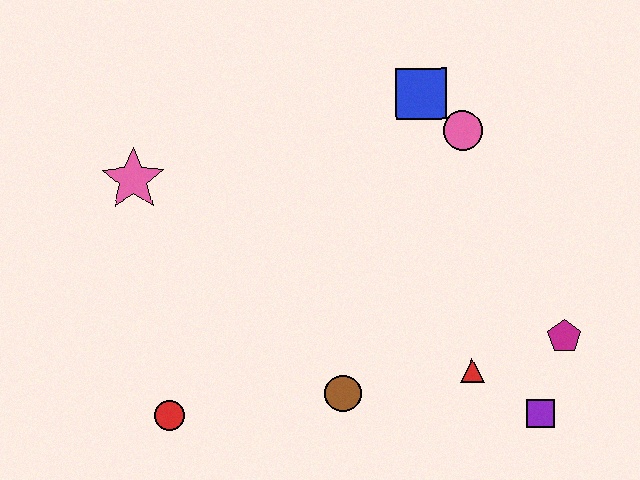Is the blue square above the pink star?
Yes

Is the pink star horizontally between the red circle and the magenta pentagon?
No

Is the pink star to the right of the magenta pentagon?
No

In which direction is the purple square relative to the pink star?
The purple square is to the right of the pink star.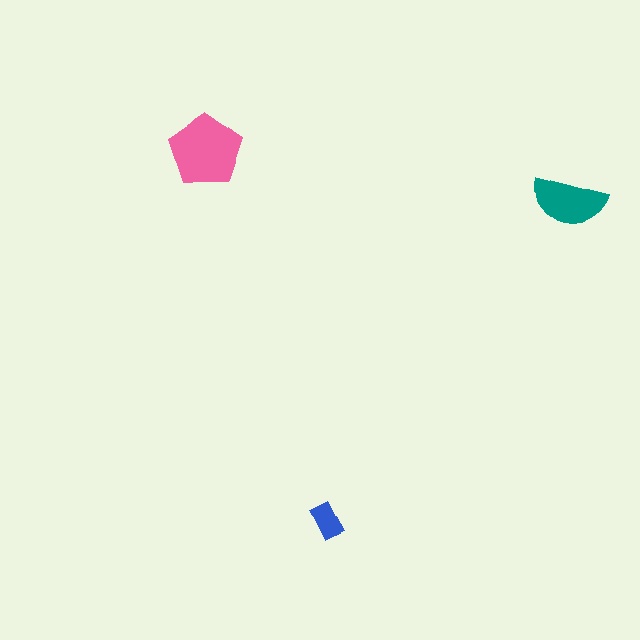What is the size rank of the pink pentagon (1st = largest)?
1st.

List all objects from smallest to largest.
The blue rectangle, the teal semicircle, the pink pentagon.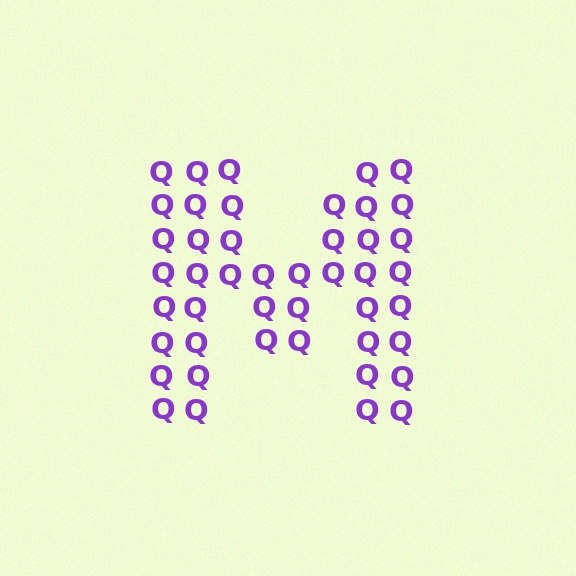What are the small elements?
The small elements are letter Q's.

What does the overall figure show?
The overall figure shows the letter M.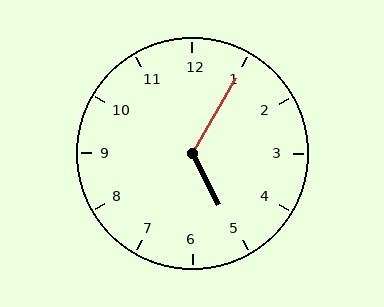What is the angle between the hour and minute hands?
Approximately 122 degrees.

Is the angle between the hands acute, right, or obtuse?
It is obtuse.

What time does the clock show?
5:05.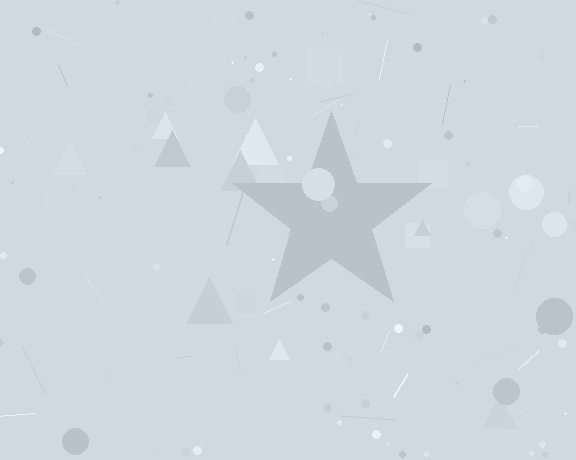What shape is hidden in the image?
A star is hidden in the image.